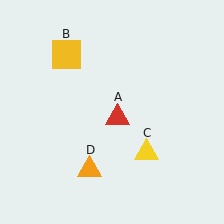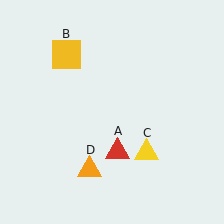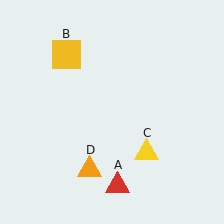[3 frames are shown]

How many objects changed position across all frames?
1 object changed position: red triangle (object A).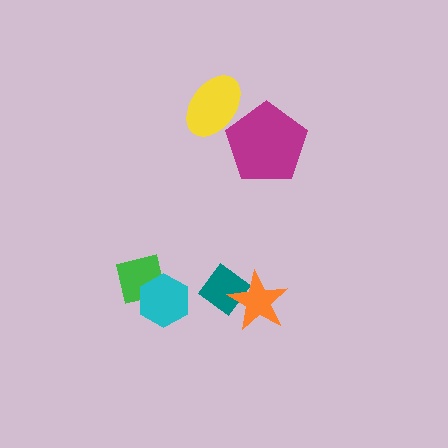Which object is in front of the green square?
The cyan hexagon is in front of the green square.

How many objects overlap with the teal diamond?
1 object overlaps with the teal diamond.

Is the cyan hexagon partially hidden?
No, no other shape covers it.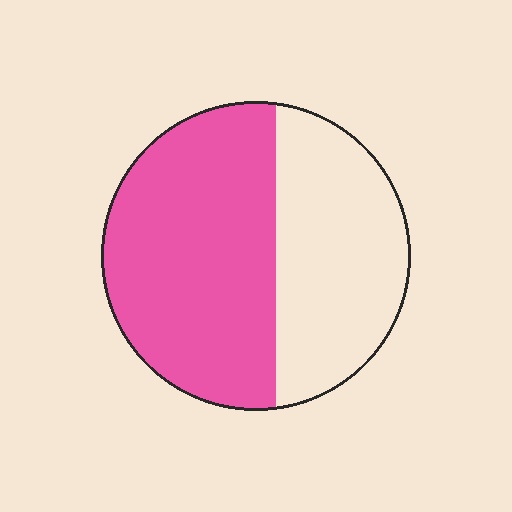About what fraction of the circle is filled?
About three fifths (3/5).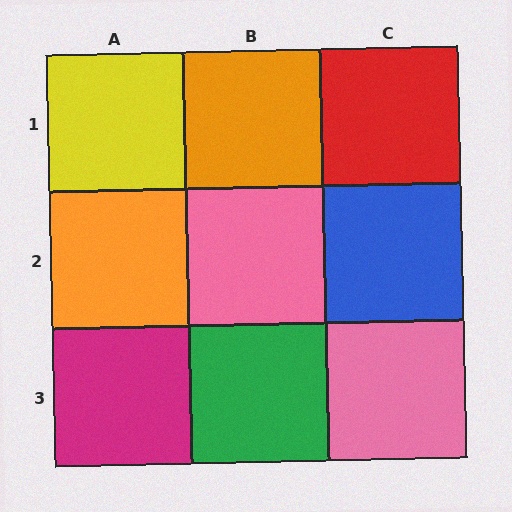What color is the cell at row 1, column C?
Red.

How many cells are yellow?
1 cell is yellow.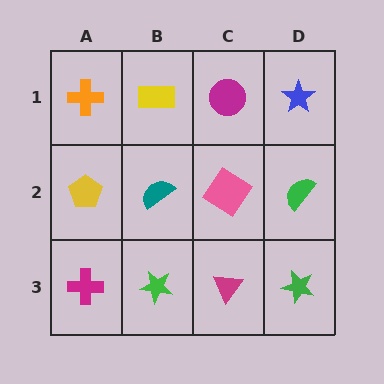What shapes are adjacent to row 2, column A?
An orange cross (row 1, column A), a magenta cross (row 3, column A), a teal semicircle (row 2, column B).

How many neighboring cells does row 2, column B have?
4.